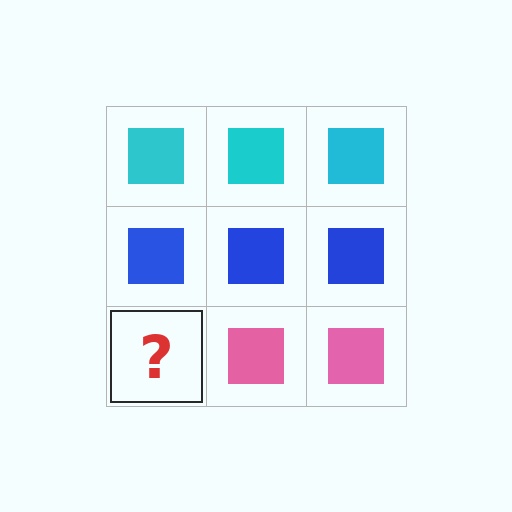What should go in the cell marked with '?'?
The missing cell should contain a pink square.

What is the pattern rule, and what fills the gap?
The rule is that each row has a consistent color. The gap should be filled with a pink square.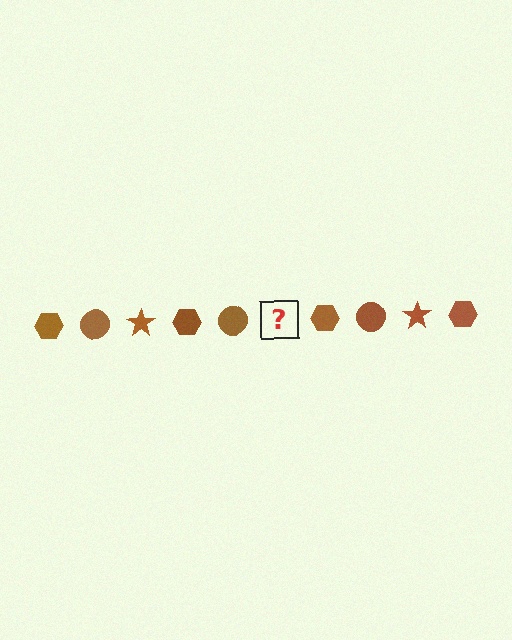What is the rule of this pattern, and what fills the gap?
The rule is that the pattern cycles through hexagon, circle, star shapes in brown. The gap should be filled with a brown star.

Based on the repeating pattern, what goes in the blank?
The blank should be a brown star.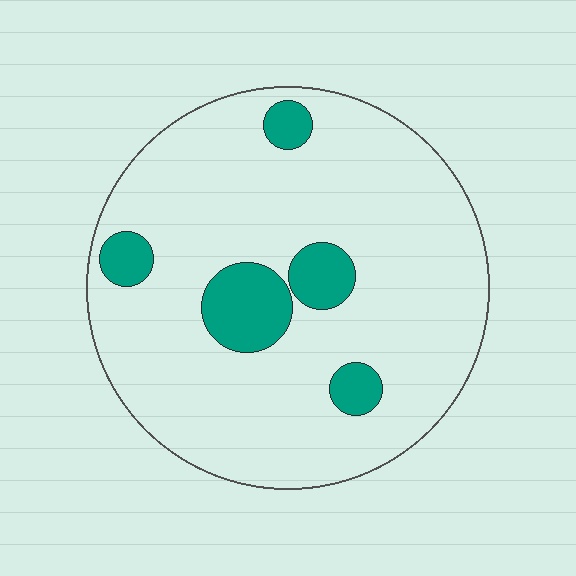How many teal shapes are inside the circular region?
5.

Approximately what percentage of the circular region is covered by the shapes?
Approximately 15%.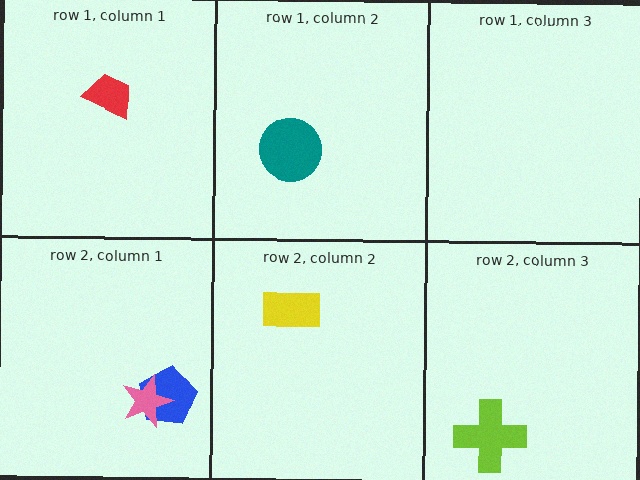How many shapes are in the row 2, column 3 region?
1.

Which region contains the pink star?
The row 2, column 1 region.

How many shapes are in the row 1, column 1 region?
1.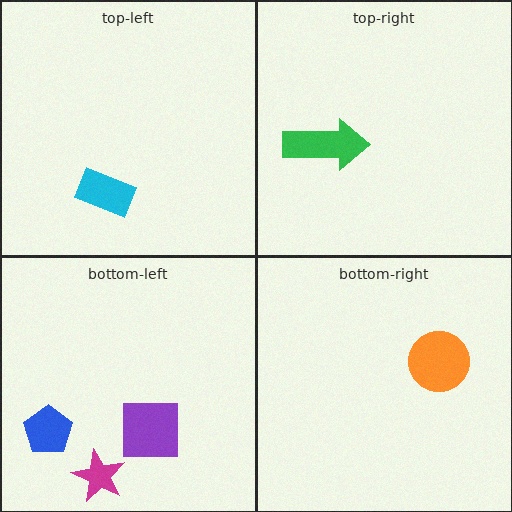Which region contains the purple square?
The bottom-left region.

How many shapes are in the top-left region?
1.